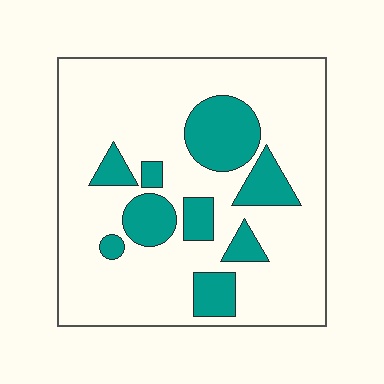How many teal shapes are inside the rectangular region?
9.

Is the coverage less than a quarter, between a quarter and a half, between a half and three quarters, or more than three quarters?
Less than a quarter.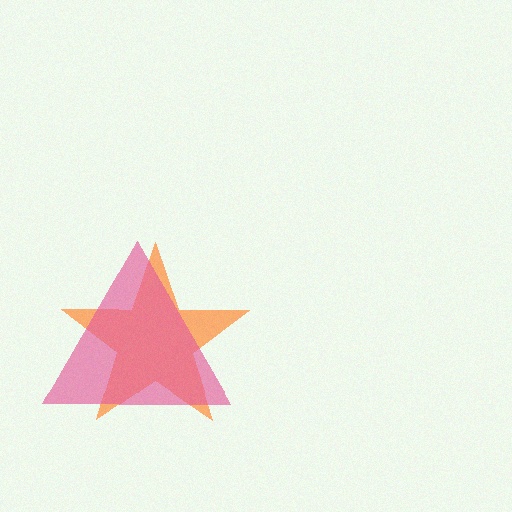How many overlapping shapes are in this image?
There are 2 overlapping shapes in the image.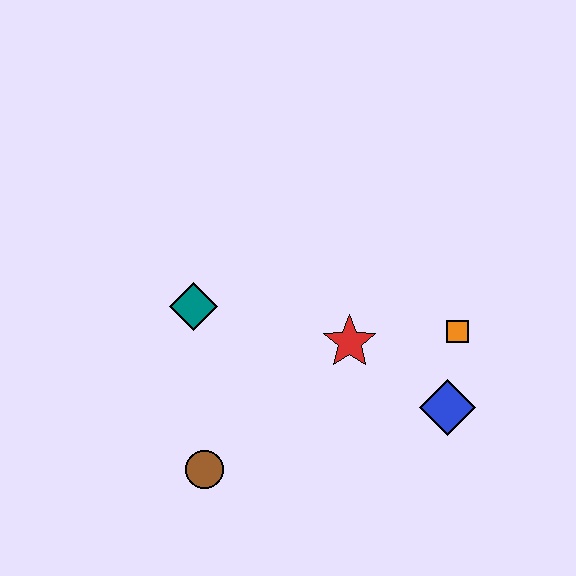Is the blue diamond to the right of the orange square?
No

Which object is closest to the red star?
The orange square is closest to the red star.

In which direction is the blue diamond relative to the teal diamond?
The blue diamond is to the right of the teal diamond.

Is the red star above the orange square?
No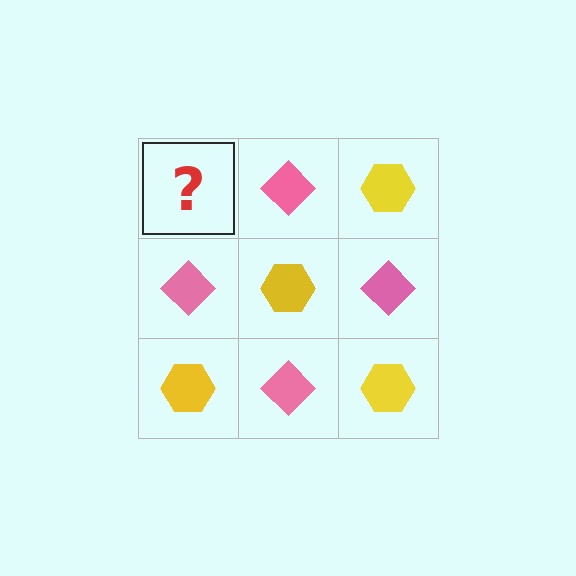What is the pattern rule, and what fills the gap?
The rule is that it alternates yellow hexagon and pink diamond in a checkerboard pattern. The gap should be filled with a yellow hexagon.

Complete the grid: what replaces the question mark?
The question mark should be replaced with a yellow hexagon.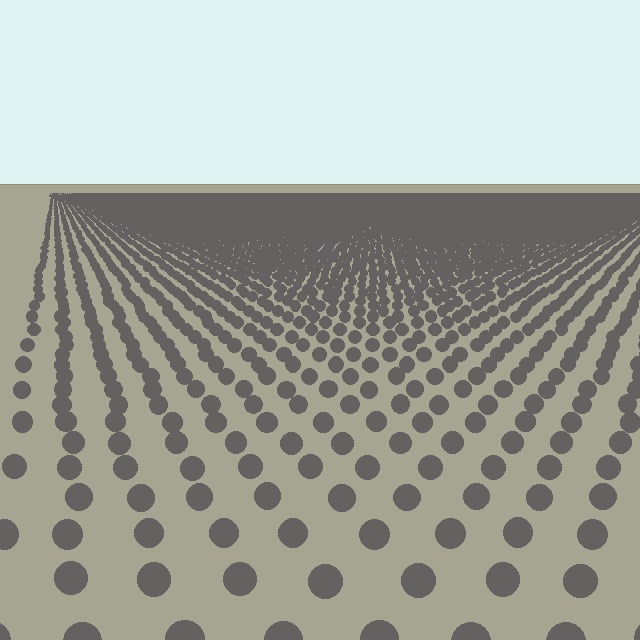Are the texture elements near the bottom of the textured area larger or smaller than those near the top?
Larger. Near the bottom, elements are closer to the viewer and appear at a bigger on-screen size.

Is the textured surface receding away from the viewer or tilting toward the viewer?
The surface is receding away from the viewer. Texture elements get smaller and denser toward the top.